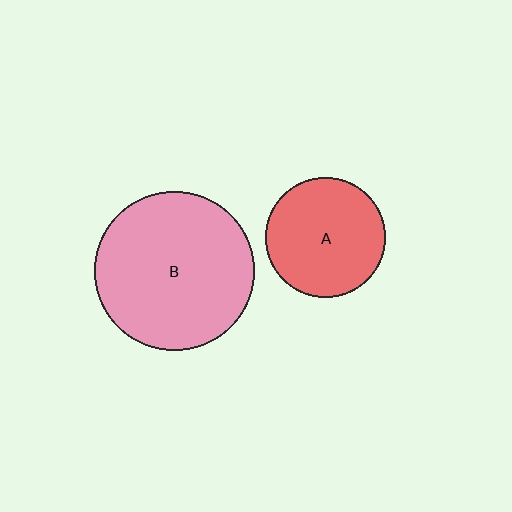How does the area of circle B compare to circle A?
Approximately 1.8 times.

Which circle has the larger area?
Circle B (pink).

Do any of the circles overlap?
No, none of the circles overlap.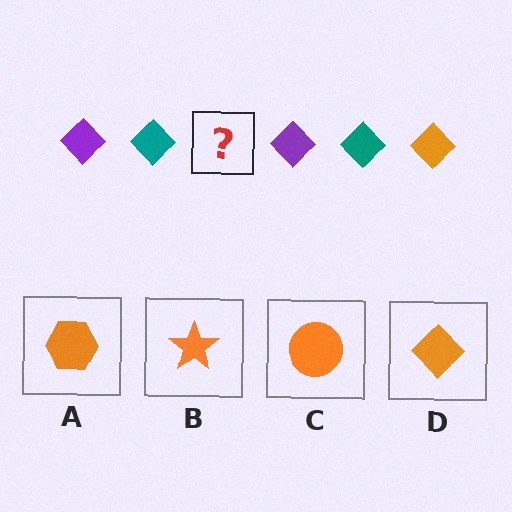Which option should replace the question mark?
Option D.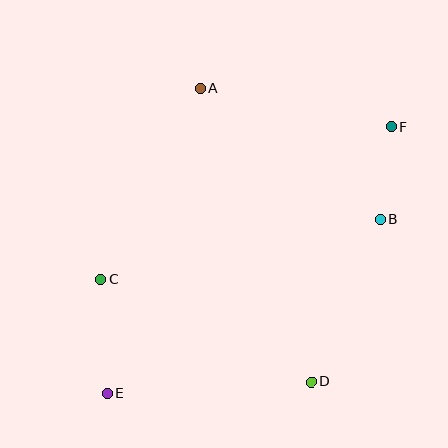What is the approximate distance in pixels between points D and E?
The distance between D and E is approximately 204 pixels.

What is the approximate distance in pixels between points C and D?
The distance between C and D is approximately 234 pixels.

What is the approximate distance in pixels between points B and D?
The distance between B and D is approximately 176 pixels.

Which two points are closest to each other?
Points B and F are closest to each other.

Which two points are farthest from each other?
Points E and F are farthest from each other.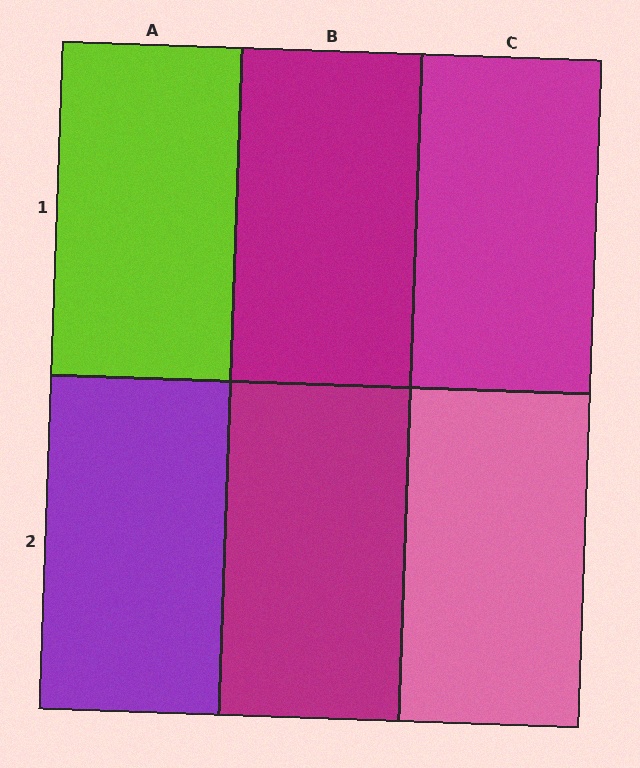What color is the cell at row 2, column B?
Magenta.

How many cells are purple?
1 cell is purple.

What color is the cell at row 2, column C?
Pink.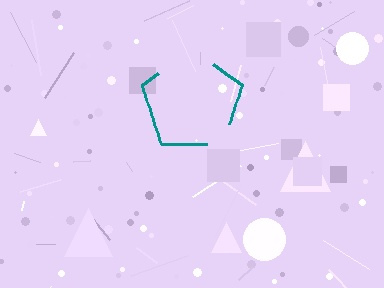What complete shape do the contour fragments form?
The contour fragments form a pentagon.